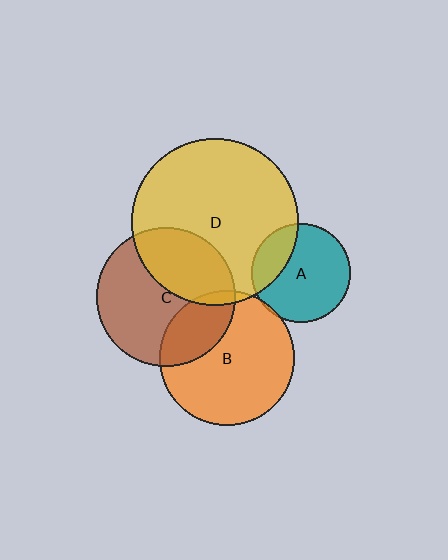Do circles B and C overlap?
Yes.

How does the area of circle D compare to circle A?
Approximately 2.8 times.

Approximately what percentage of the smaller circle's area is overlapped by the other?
Approximately 25%.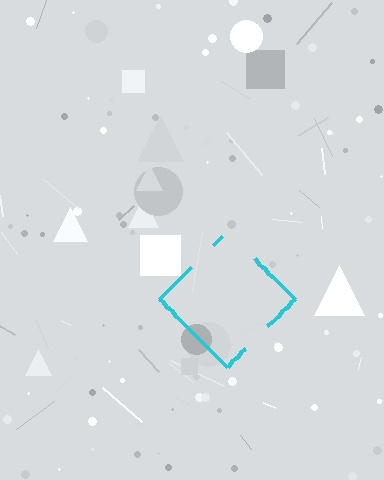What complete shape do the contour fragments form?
The contour fragments form a diamond.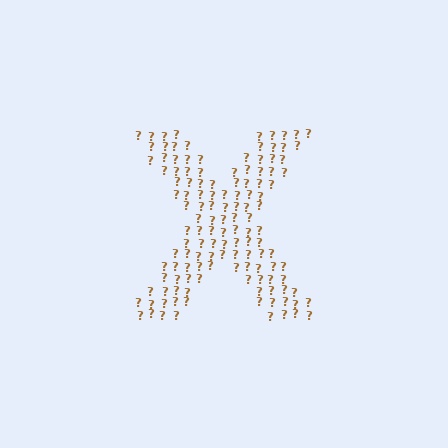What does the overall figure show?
The overall figure shows the letter X.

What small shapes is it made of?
It is made of small question marks.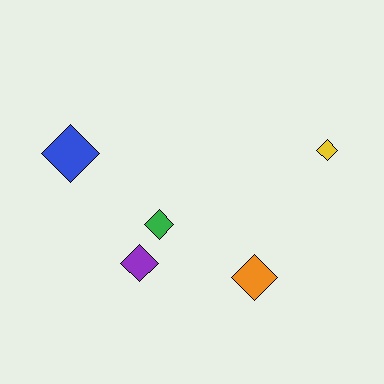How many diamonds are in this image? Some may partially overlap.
There are 5 diamonds.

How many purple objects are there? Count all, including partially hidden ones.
There is 1 purple object.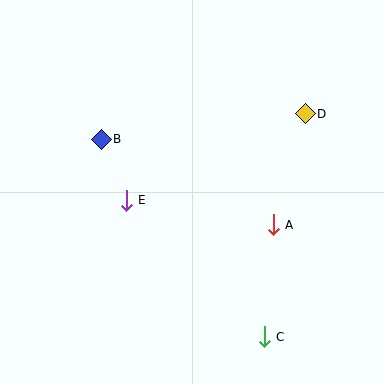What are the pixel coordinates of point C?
Point C is at (264, 337).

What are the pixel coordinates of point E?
Point E is at (126, 200).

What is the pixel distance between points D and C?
The distance between D and C is 227 pixels.